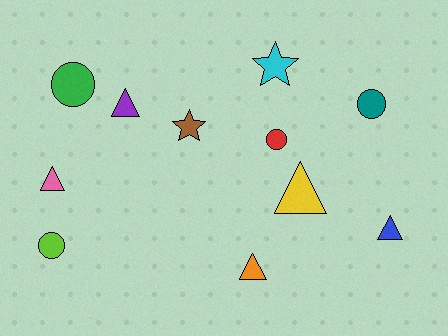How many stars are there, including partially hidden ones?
There are 2 stars.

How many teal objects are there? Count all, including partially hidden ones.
There is 1 teal object.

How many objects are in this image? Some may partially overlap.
There are 11 objects.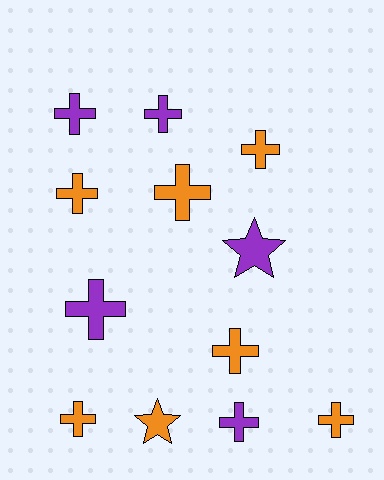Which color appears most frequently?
Orange, with 7 objects.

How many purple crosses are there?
There are 4 purple crosses.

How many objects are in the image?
There are 12 objects.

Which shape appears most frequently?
Cross, with 10 objects.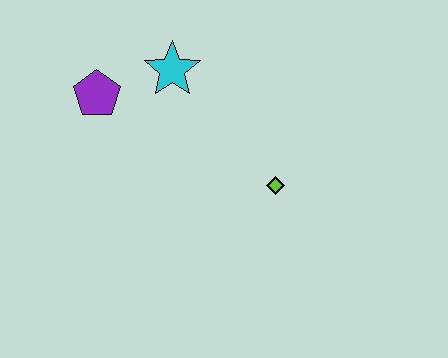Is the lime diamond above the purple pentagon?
No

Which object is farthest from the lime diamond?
The purple pentagon is farthest from the lime diamond.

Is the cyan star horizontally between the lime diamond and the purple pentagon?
Yes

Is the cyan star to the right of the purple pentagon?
Yes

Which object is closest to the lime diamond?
The cyan star is closest to the lime diamond.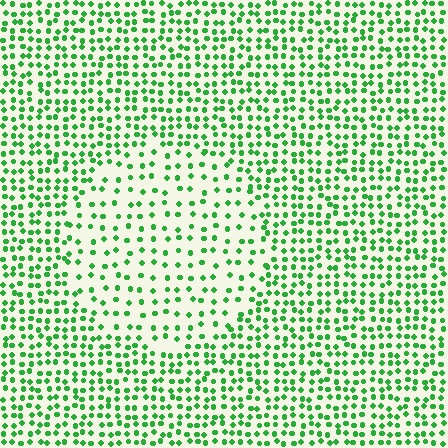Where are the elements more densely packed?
The elements are more densely packed outside the circle boundary.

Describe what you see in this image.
The image contains small green elements arranged at two different densities. A circle-shaped region is visible where the elements are less densely packed than the surrounding area.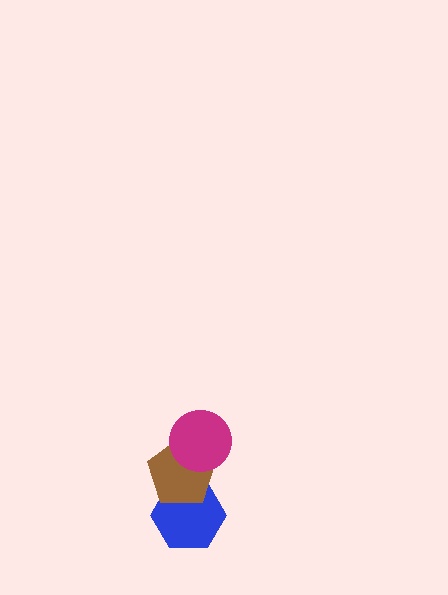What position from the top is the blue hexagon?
The blue hexagon is 3rd from the top.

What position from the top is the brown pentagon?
The brown pentagon is 2nd from the top.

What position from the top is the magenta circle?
The magenta circle is 1st from the top.